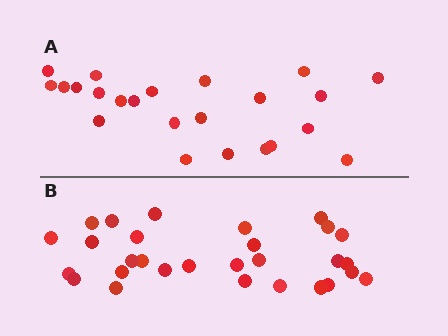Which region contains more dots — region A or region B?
Region B (the bottom region) has more dots.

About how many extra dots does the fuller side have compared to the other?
Region B has about 6 more dots than region A.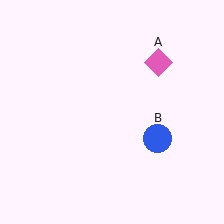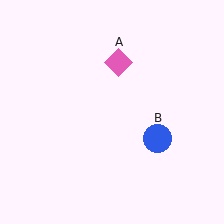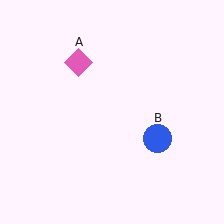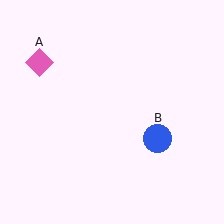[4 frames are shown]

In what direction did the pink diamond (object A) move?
The pink diamond (object A) moved left.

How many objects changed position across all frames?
1 object changed position: pink diamond (object A).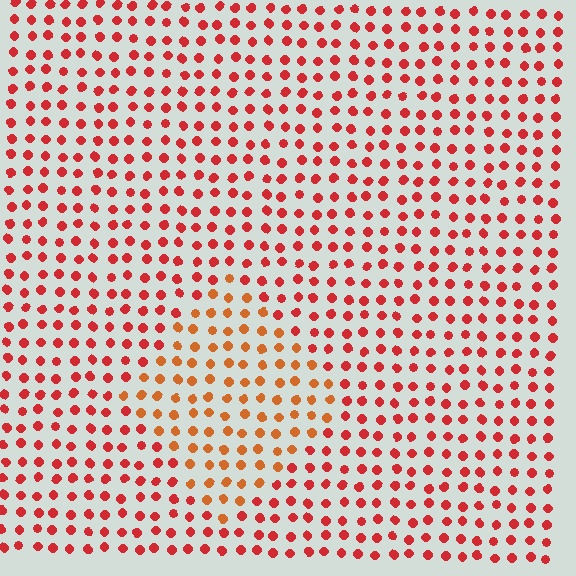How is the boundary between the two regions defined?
The boundary is defined purely by a slight shift in hue (about 26 degrees). Spacing, size, and orientation are identical on both sides.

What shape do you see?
I see a diamond.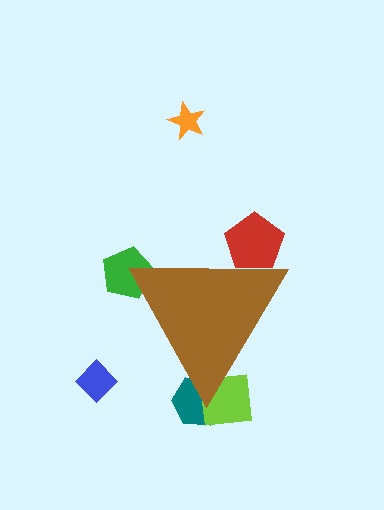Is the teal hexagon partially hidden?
Yes, the teal hexagon is partially hidden behind the brown triangle.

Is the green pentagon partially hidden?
Yes, the green pentagon is partially hidden behind the brown triangle.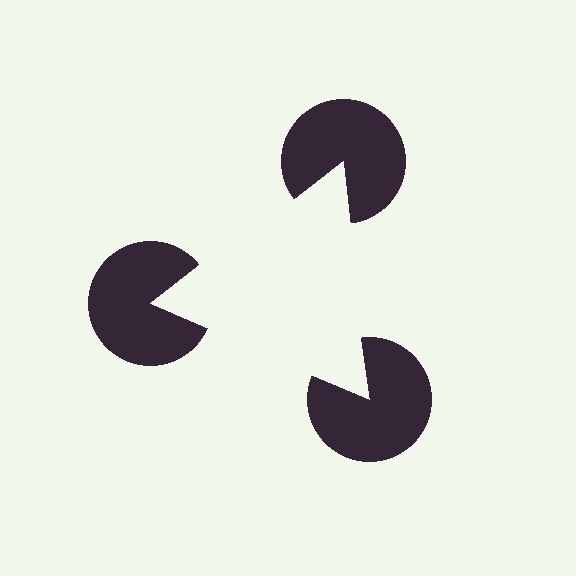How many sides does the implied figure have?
3 sides.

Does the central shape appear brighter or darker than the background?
It typically appears slightly brighter than the background, even though no actual brightness change is drawn.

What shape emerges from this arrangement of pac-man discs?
An illusory triangle — its edges are inferred from the aligned wedge cuts in the pac-man discs, not physically drawn.